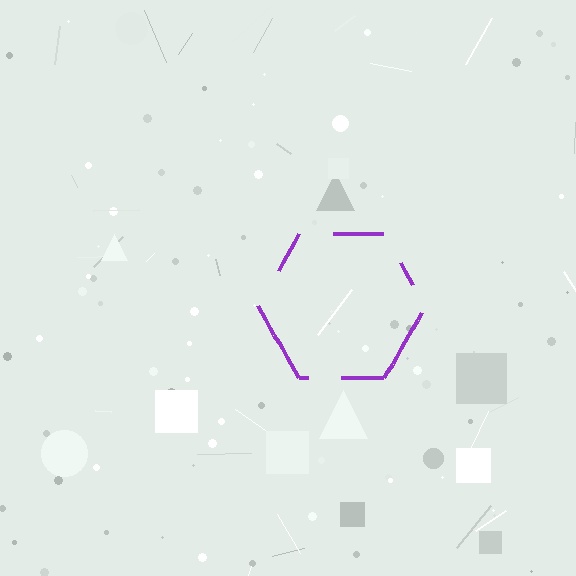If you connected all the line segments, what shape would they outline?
They would outline a hexagon.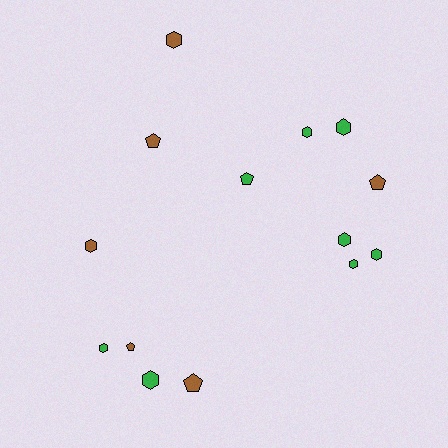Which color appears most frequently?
Green, with 8 objects.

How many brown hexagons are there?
There are 2 brown hexagons.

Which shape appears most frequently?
Hexagon, with 9 objects.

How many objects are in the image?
There are 14 objects.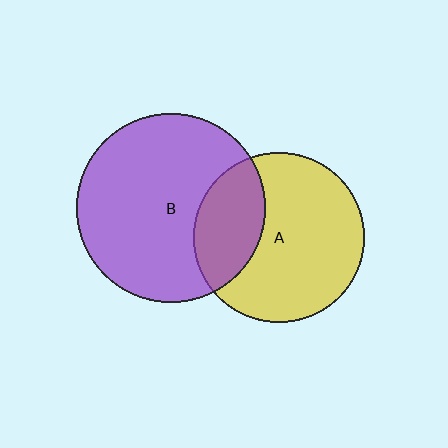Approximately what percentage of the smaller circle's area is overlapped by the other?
Approximately 30%.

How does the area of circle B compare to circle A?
Approximately 1.2 times.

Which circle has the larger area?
Circle B (purple).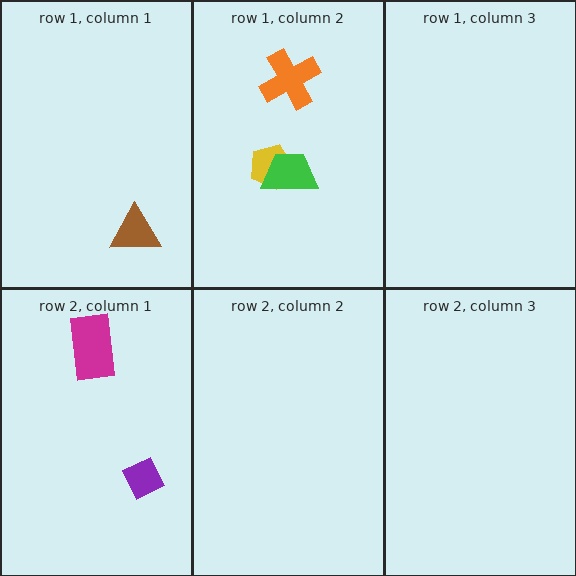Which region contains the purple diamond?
The row 2, column 1 region.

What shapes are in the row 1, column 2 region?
The yellow pentagon, the green trapezoid, the orange cross.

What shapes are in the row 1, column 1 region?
The brown triangle.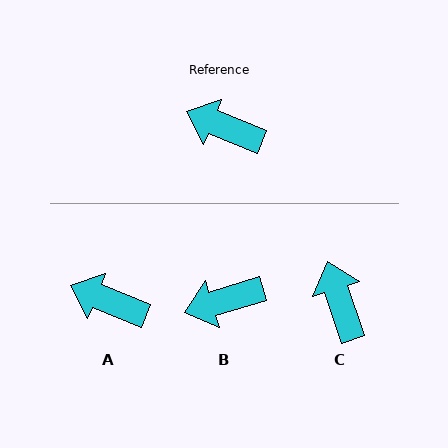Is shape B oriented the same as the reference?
No, it is off by about 39 degrees.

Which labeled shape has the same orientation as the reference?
A.